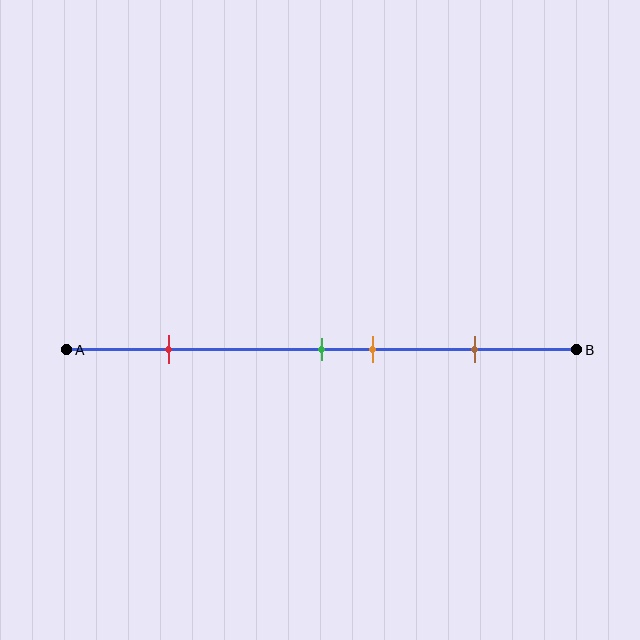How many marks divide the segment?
There are 4 marks dividing the segment.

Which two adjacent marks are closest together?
The green and orange marks are the closest adjacent pair.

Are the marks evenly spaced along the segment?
No, the marks are not evenly spaced.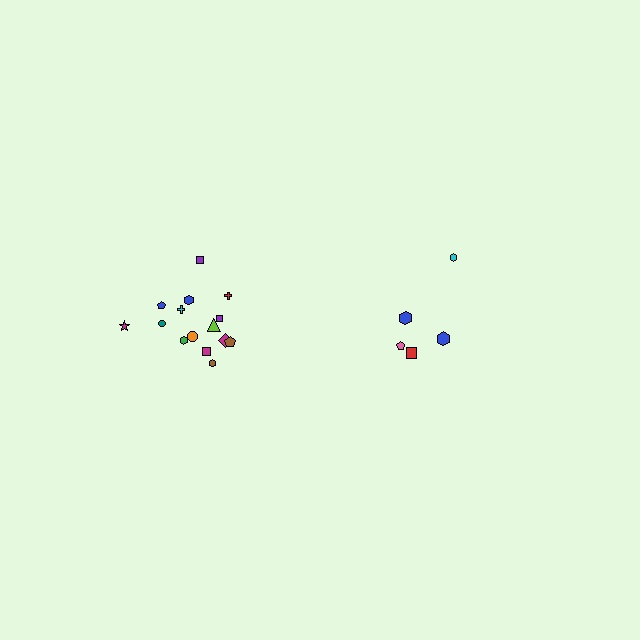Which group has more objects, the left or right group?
The left group.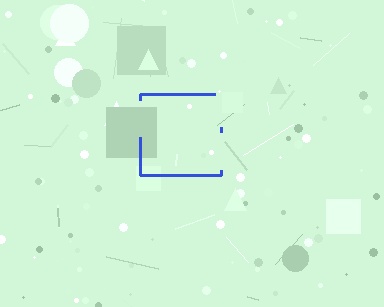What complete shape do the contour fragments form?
The contour fragments form a square.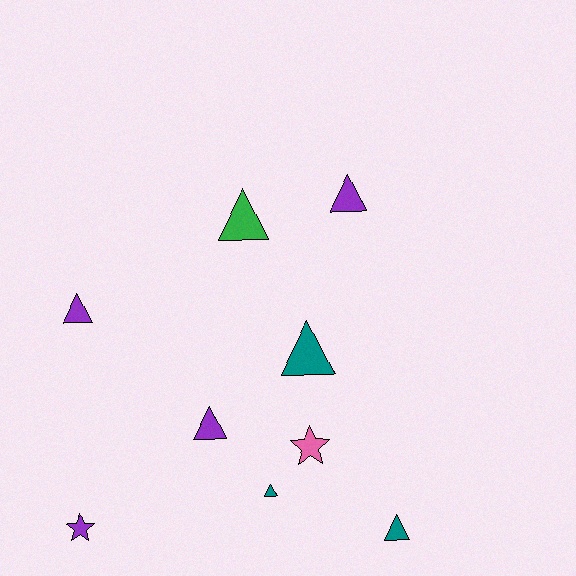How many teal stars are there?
There are no teal stars.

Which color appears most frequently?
Purple, with 4 objects.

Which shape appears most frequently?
Triangle, with 7 objects.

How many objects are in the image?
There are 9 objects.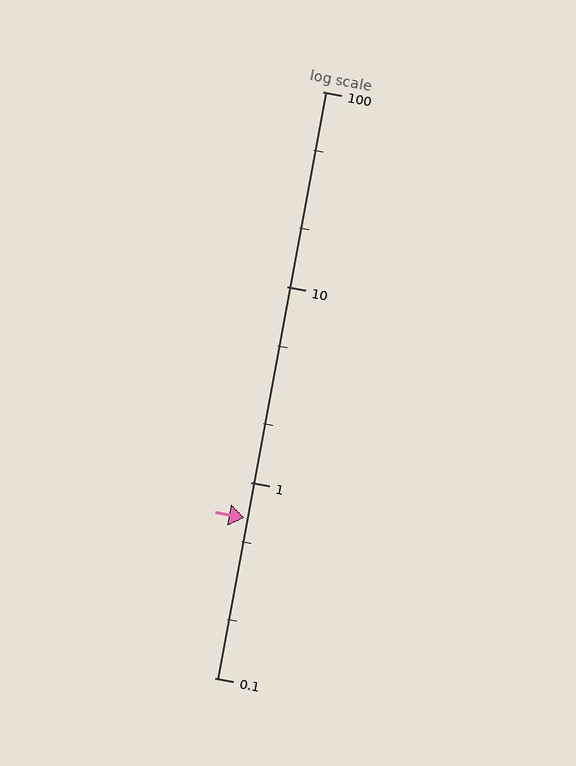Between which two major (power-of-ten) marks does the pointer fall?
The pointer is between 0.1 and 1.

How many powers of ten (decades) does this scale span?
The scale spans 3 decades, from 0.1 to 100.